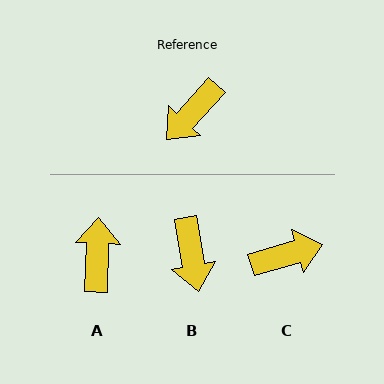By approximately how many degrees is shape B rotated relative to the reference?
Approximately 52 degrees counter-clockwise.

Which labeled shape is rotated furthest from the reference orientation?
C, about 149 degrees away.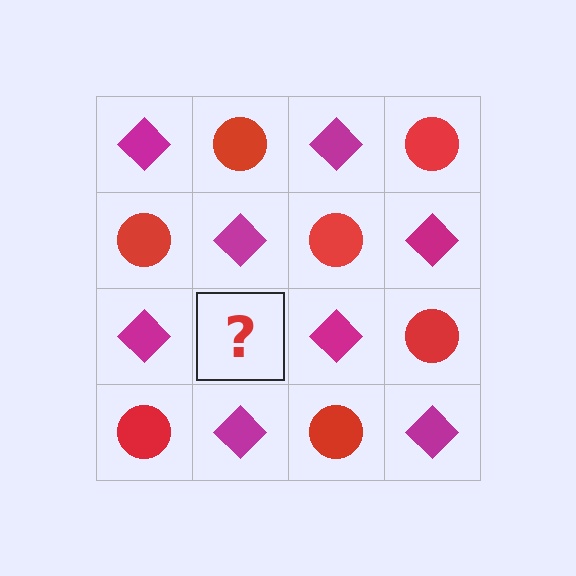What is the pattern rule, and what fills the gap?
The rule is that it alternates magenta diamond and red circle in a checkerboard pattern. The gap should be filled with a red circle.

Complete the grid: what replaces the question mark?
The question mark should be replaced with a red circle.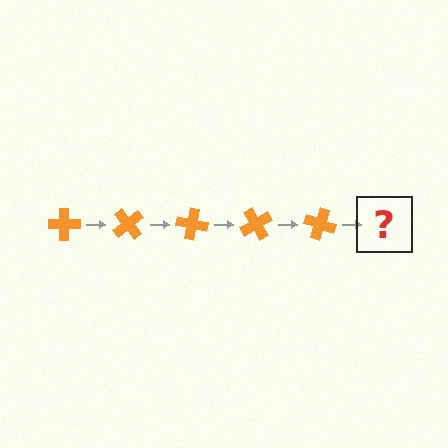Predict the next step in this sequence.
The next step is an orange cross rotated 250 degrees.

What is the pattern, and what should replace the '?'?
The pattern is that the cross rotates 50 degrees each step. The '?' should be an orange cross rotated 250 degrees.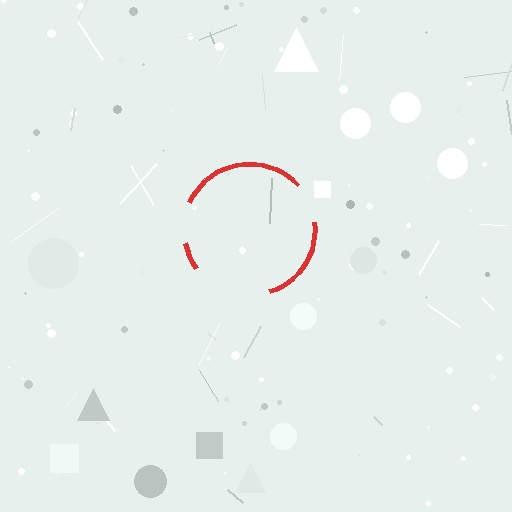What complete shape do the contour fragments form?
The contour fragments form a circle.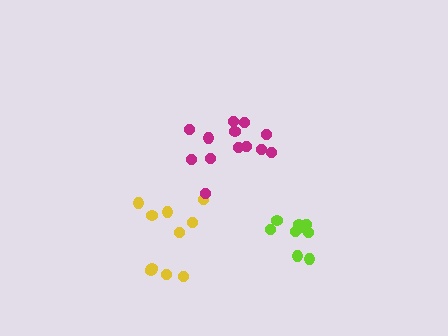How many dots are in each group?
Group 1: 10 dots, Group 2: 9 dots, Group 3: 13 dots (32 total).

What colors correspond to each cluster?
The clusters are colored: yellow, lime, magenta.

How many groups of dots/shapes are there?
There are 3 groups.